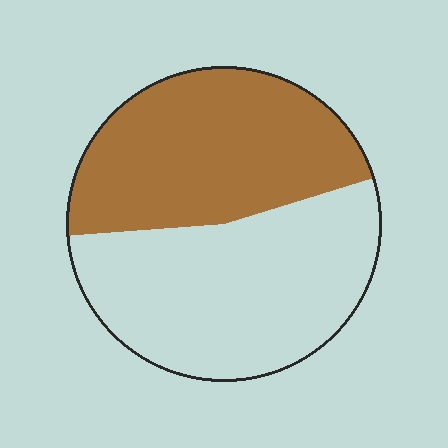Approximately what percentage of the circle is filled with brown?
Approximately 45%.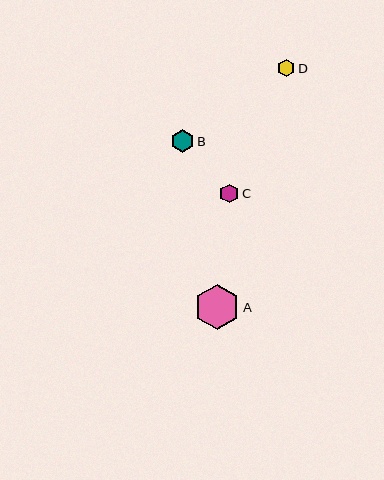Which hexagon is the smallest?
Hexagon D is the smallest with a size of approximately 17 pixels.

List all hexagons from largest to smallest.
From largest to smallest: A, B, C, D.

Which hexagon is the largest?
Hexagon A is the largest with a size of approximately 45 pixels.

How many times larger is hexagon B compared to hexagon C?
Hexagon B is approximately 1.2 times the size of hexagon C.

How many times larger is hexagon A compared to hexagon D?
Hexagon A is approximately 2.7 times the size of hexagon D.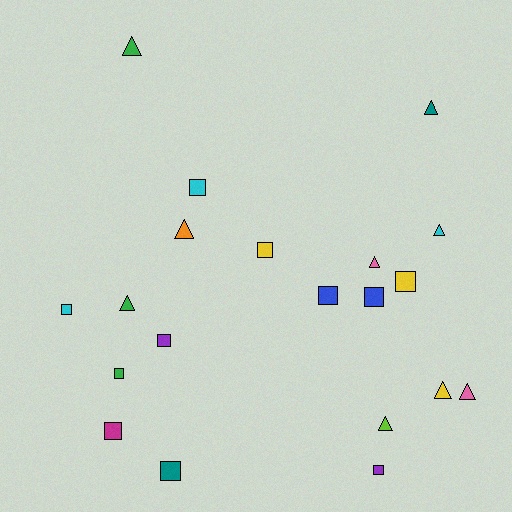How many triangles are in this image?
There are 9 triangles.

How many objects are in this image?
There are 20 objects.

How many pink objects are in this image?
There are 2 pink objects.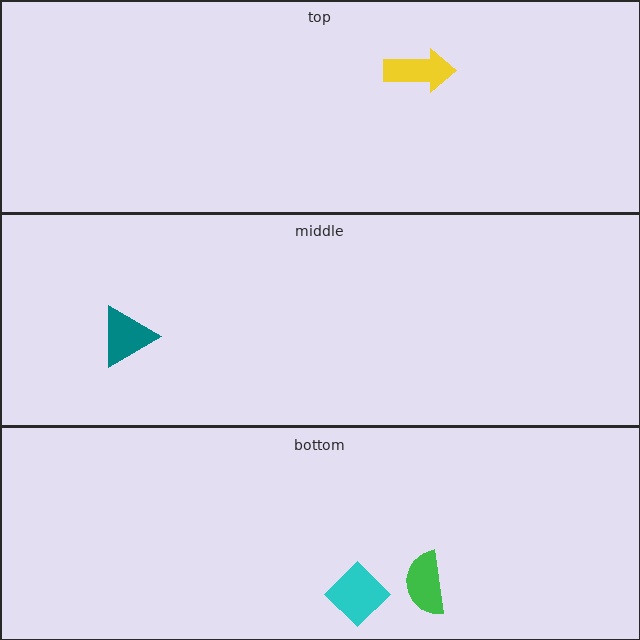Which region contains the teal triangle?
The middle region.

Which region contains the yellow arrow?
The top region.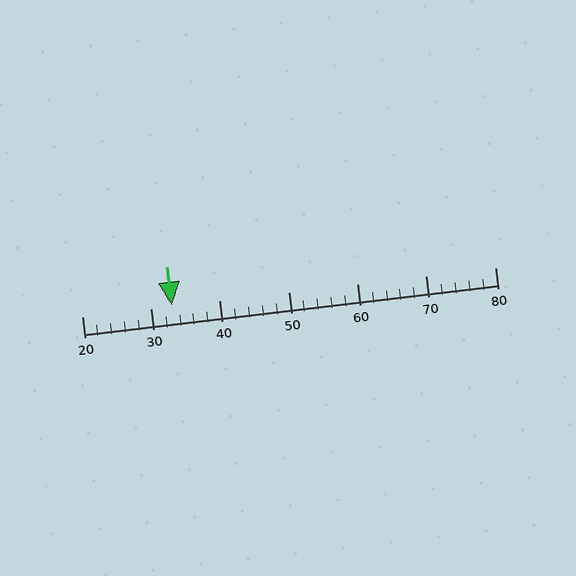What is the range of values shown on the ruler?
The ruler shows values from 20 to 80.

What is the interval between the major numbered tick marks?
The major tick marks are spaced 10 units apart.